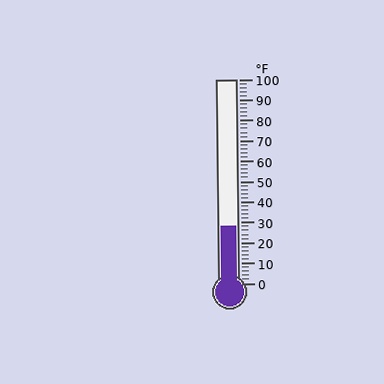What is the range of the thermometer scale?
The thermometer scale ranges from 0°F to 100°F.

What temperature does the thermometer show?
The thermometer shows approximately 28°F.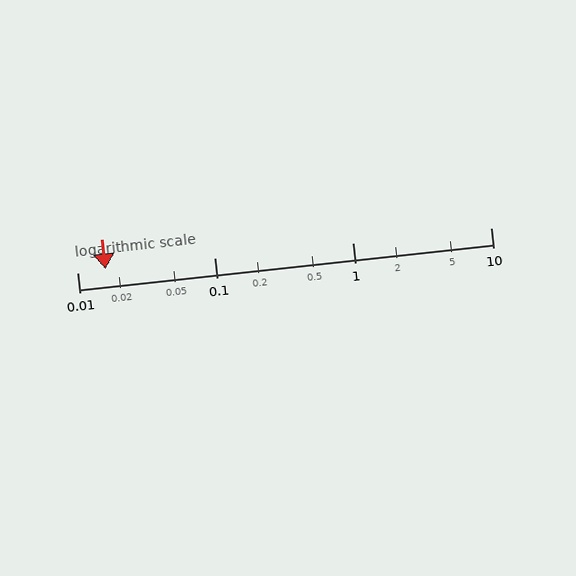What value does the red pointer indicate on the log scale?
The pointer indicates approximately 0.016.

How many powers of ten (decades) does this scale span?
The scale spans 3 decades, from 0.01 to 10.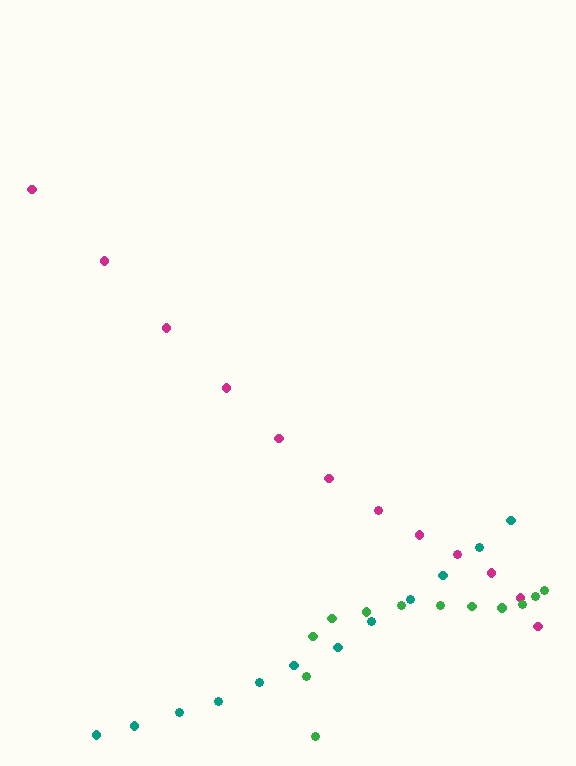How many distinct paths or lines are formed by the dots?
There are 3 distinct paths.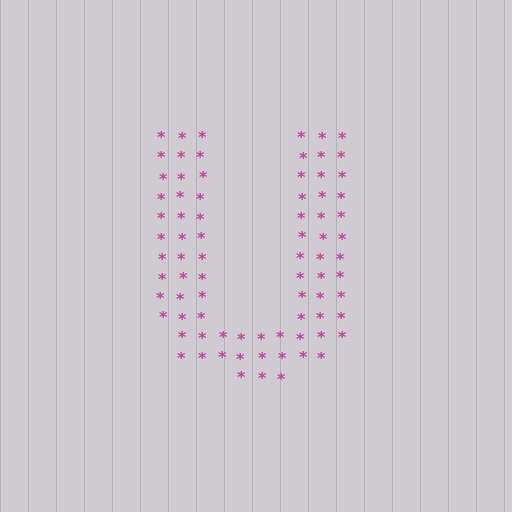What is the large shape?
The large shape is the letter U.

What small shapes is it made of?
It is made of small asterisks.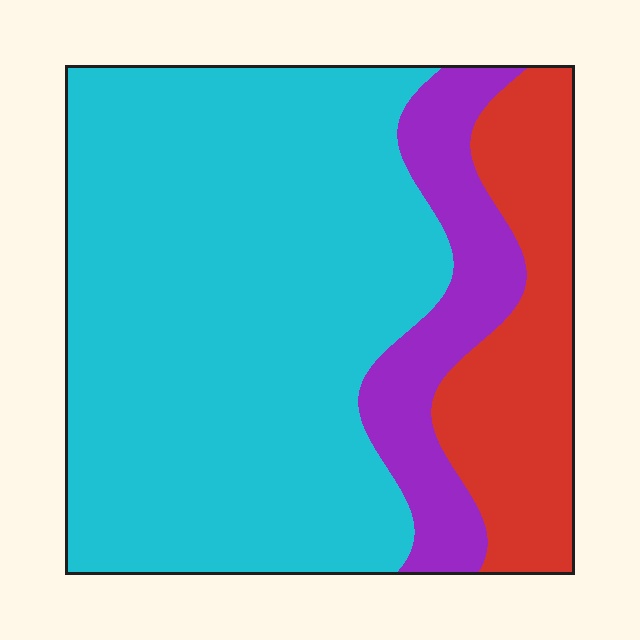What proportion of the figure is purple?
Purple takes up about one eighth (1/8) of the figure.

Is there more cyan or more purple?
Cyan.